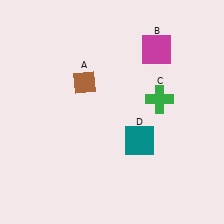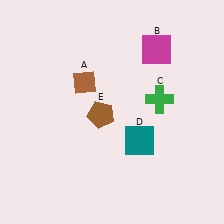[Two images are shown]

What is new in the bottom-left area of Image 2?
A brown pentagon (E) was added in the bottom-left area of Image 2.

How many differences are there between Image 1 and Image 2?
There is 1 difference between the two images.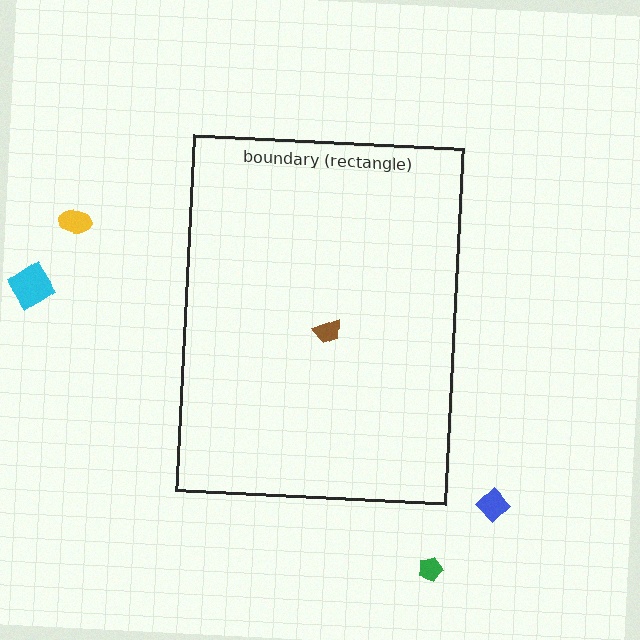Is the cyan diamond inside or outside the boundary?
Outside.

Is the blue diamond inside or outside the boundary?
Outside.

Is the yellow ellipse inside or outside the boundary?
Outside.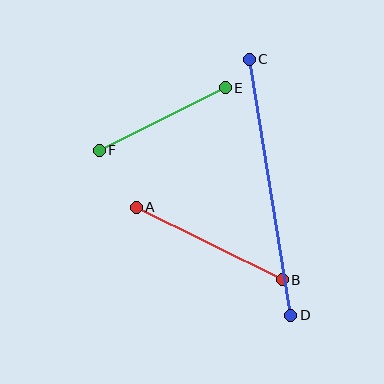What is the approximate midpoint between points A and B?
The midpoint is at approximately (209, 244) pixels.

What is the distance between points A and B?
The distance is approximately 163 pixels.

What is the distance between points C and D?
The distance is approximately 260 pixels.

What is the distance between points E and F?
The distance is approximately 141 pixels.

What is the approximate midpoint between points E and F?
The midpoint is at approximately (162, 119) pixels.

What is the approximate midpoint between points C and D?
The midpoint is at approximately (270, 187) pixels.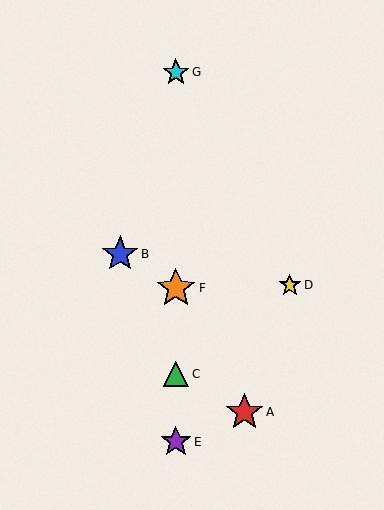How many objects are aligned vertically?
4 objects (C, E, F, G) are aligned vertically.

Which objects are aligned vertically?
Objects C, E, F, G are aligned vertically.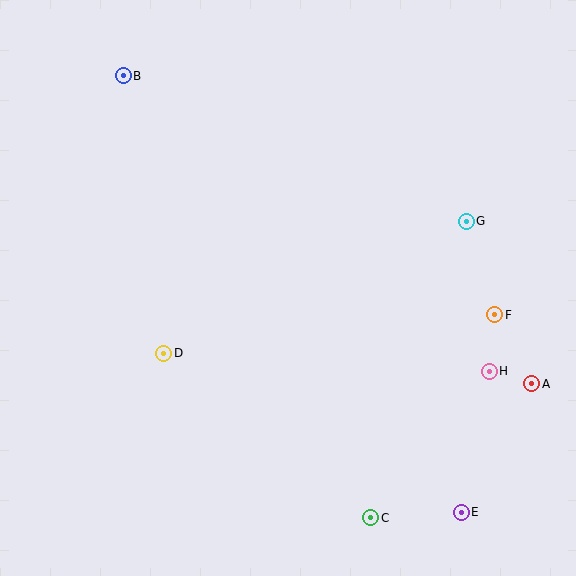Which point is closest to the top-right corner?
Point G is closest to the top-right corner.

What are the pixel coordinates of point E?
Point E is at (461, 512).